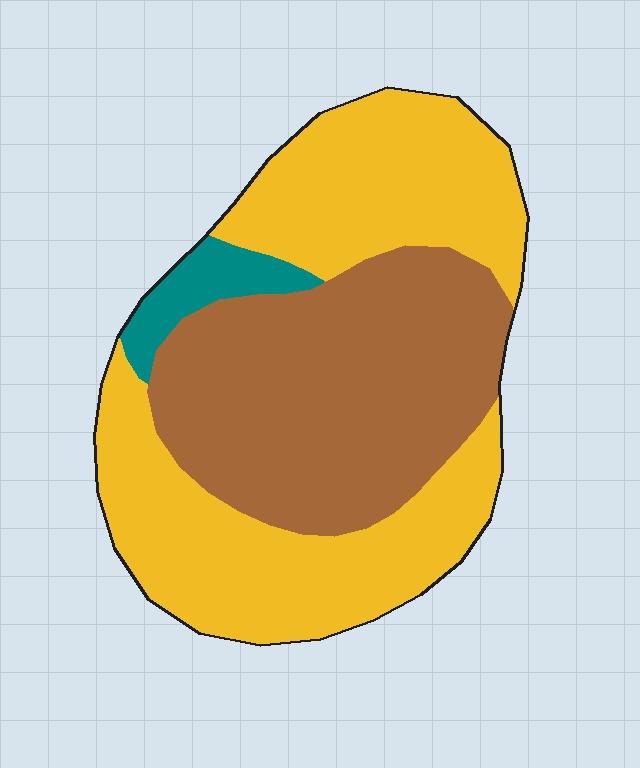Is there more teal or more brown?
Brown.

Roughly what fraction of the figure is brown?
Brown covers roughly 40% of the figure.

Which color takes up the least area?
Teal, at roughly 5%.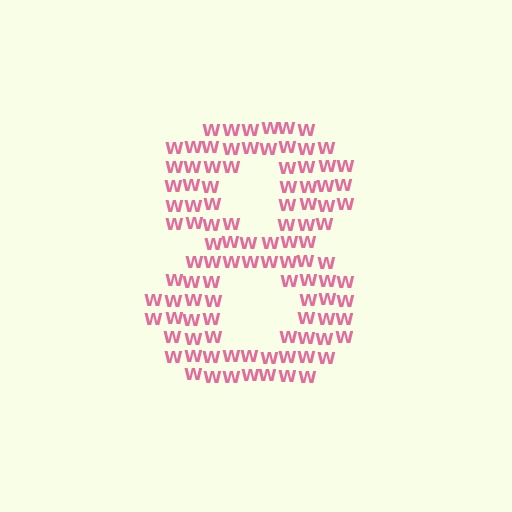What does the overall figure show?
The overall figure shows the digit 8.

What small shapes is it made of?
It is made of small letter W's.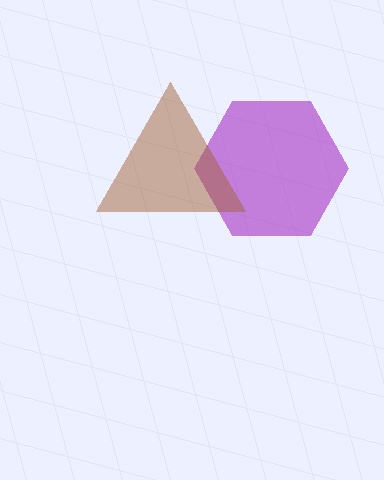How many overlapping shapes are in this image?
There are 2 overlapping shapes in the image.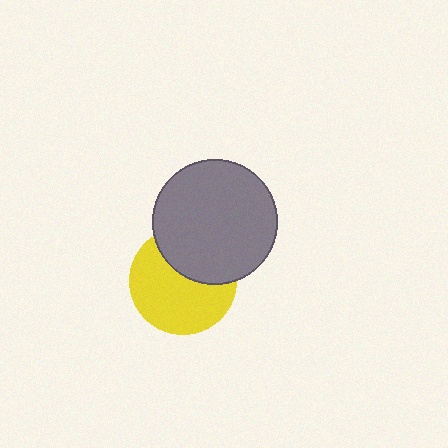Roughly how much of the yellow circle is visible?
About half of it is visible (roughly 64%).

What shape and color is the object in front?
The object in front is a gray circle.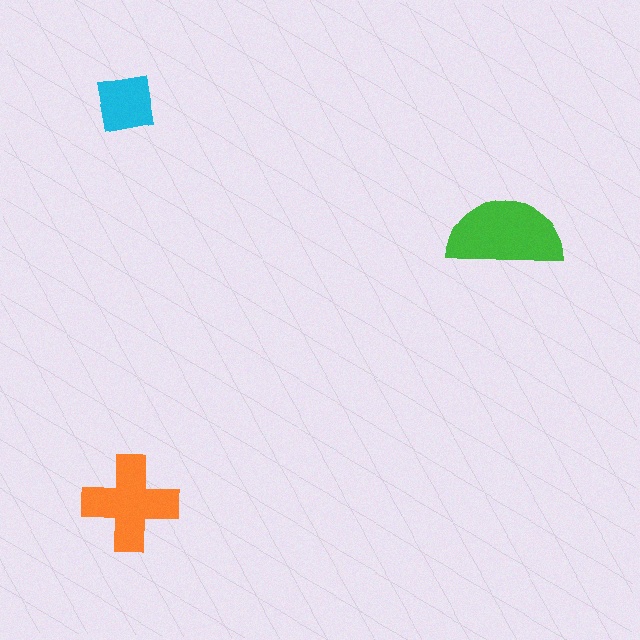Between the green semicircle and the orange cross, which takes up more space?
The green semicircle.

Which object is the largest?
The green semicircle.